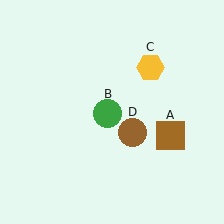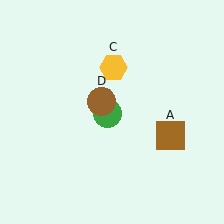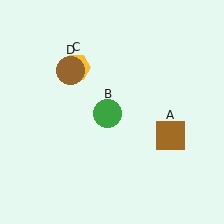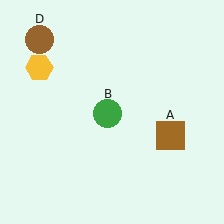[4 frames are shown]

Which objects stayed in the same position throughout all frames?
Brown square (object A) and green circle (object B) remained stationary.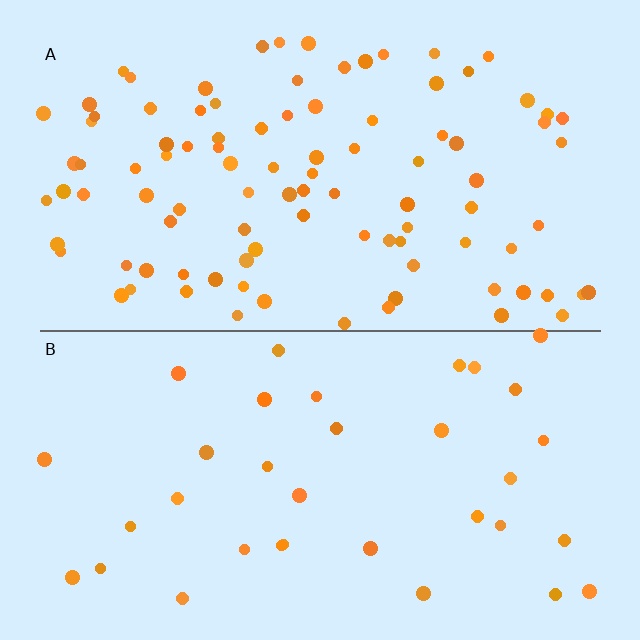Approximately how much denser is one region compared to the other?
Approximately 2.8× — region A over region B.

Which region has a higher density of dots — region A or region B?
A (the top).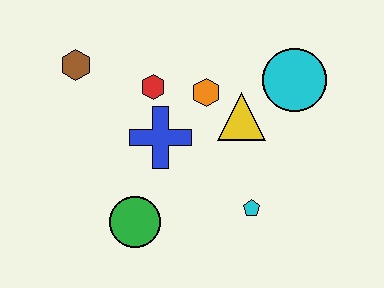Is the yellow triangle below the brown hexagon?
Yes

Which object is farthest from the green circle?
The cyan circle is farthest from the green circle.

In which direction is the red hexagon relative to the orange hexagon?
The red hexagon is to the left of the orange hexagon.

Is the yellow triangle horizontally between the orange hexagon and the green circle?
No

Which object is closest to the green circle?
The blue cross is closest to the green circle.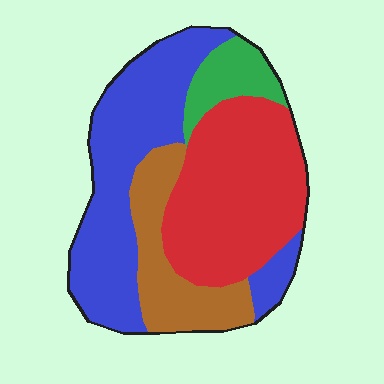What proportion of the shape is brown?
Brown takes up about one sixth (1/6) of the shape.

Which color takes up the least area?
Green, at roughly 10%.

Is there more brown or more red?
Red.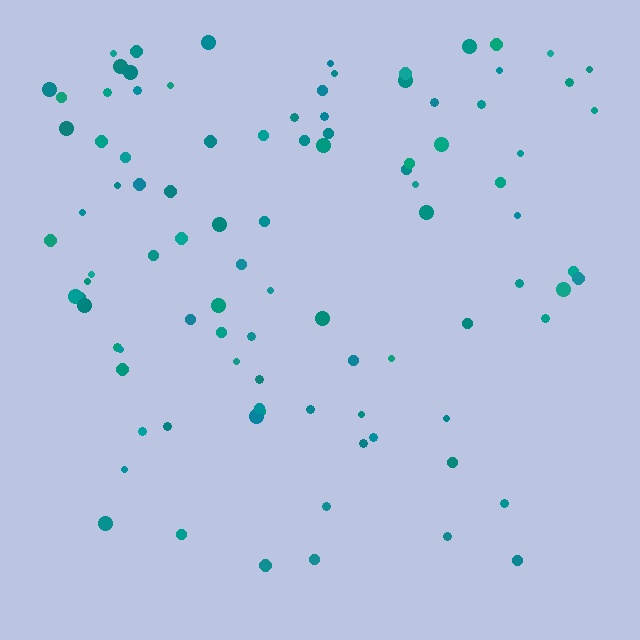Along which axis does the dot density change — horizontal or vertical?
Vertical.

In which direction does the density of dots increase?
From bottom to top, with the top side densest.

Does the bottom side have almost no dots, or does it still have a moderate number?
Still a moderate number, just noticeably fewer than the top.